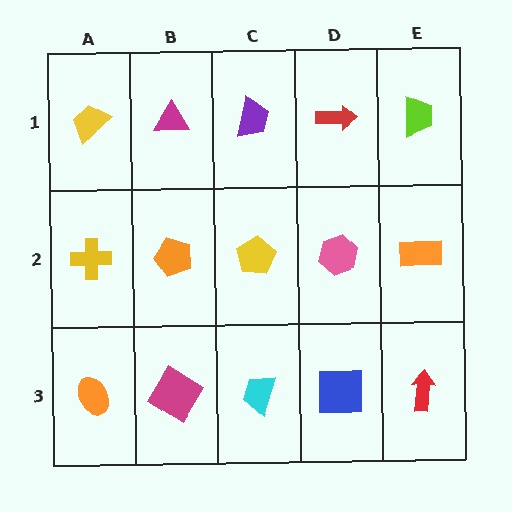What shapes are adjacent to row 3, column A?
A yellow cross (row 2, column A), a magenta diamond (row 3, column B).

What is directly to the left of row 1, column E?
A red arrow.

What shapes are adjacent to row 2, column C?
A purple trapezoid (row 1, column C), a cyan trapezoid (row 3, column C), an orange pentagon (row 2, column B), a pink hexagon (row 2, column D).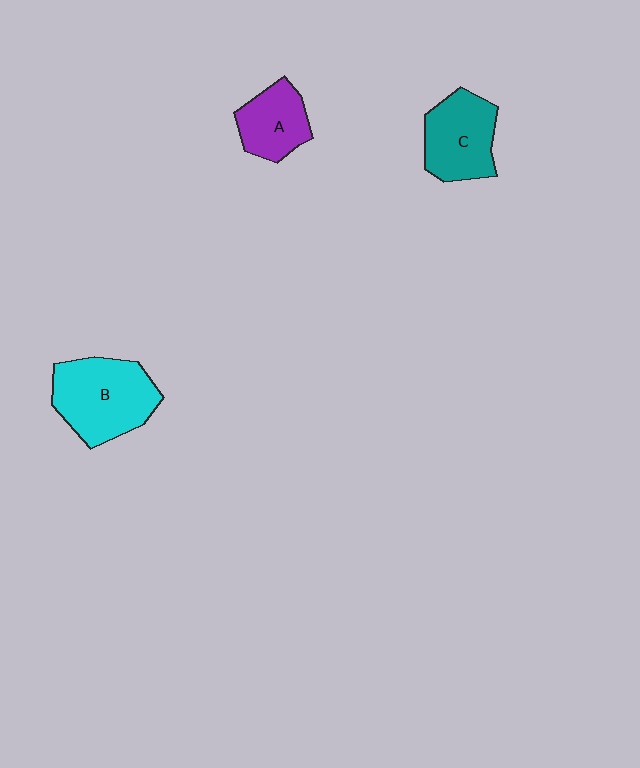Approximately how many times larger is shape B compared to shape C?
Approximately 1.3 times.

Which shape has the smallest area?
Shape A (purple).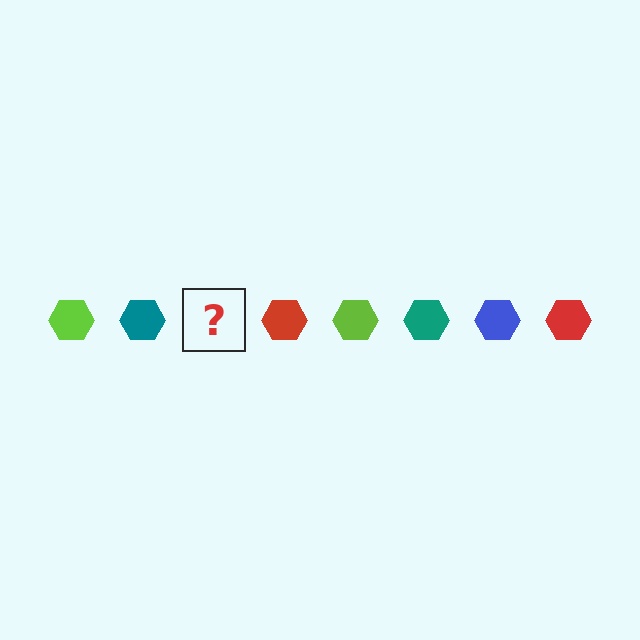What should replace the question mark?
The question mark should be replaced with a blue hexagon.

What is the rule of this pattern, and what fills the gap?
The rule is that the pattern cycles through lime, teal, blue, red hexagons. The gap should be filled with a blue hexagon.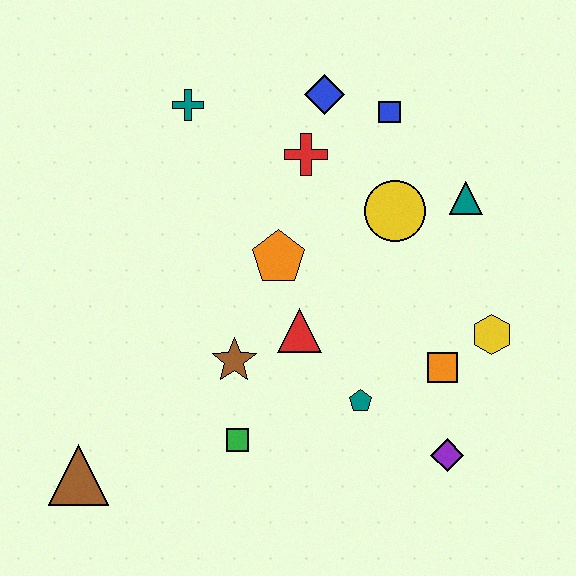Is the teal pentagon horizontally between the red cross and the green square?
No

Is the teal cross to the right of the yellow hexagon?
No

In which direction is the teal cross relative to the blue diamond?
The teal cross is to the left of the blue diamond.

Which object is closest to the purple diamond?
The orange square is closest to the purple diamond.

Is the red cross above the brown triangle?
Yes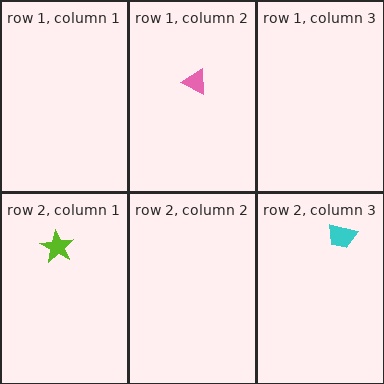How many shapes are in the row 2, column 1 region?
1.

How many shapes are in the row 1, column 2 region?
1.